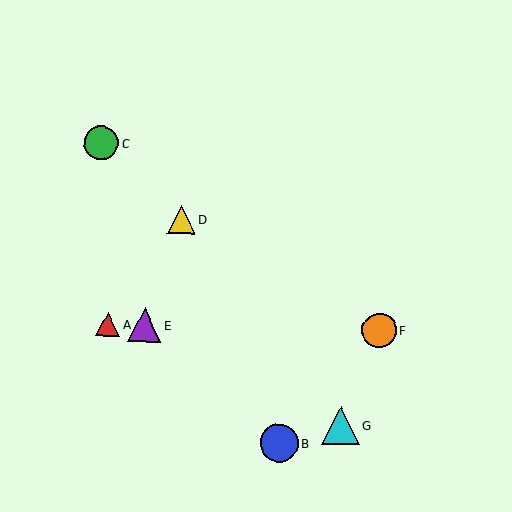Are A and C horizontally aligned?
No, A is at y≈324 and C is at y≈143.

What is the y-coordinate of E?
Object E is at y≈325.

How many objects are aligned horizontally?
3 objects (A, E, F) are aligned horizontally.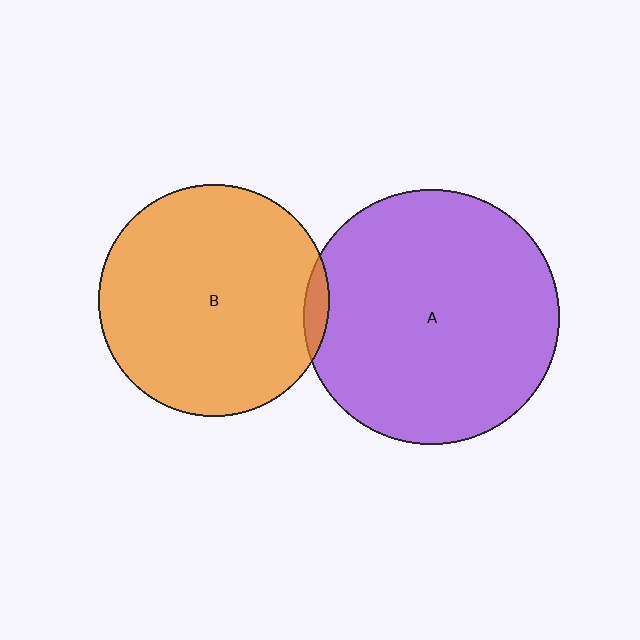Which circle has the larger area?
Circle A (purple).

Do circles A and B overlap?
Yes.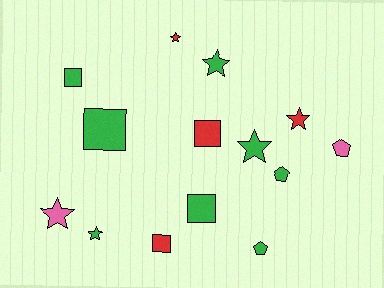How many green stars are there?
There are 3 green stars.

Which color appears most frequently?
Green, with 8 objects.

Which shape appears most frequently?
Star, with 6 objects.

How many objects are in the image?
There are 14 objects.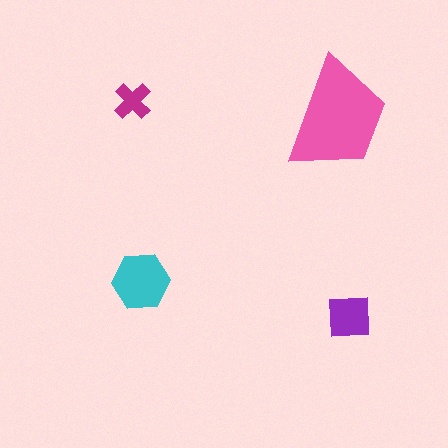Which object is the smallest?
The magenta cross.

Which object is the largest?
The pink trapezoid.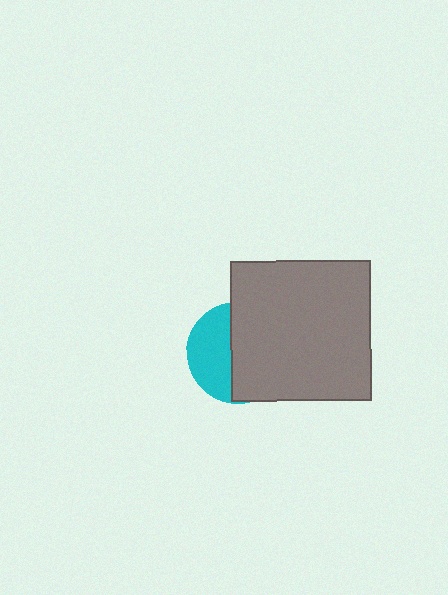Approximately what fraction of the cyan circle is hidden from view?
Roughly 59% of the cyan circle is hidden behind the gray square.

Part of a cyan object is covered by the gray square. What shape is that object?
It is a circle.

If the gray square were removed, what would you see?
You would see the complete cyan circle.